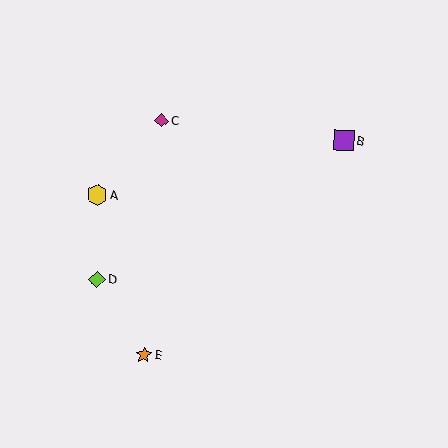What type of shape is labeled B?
Shape B is a purple square.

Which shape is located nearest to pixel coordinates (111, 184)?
The yellow hexagon (labeled A) at (97, 195) is nearest to that location.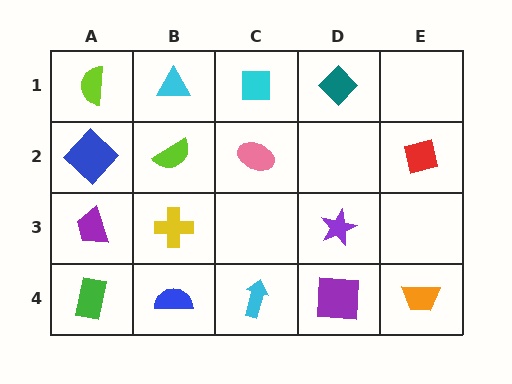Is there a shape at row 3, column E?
No, that cell is empty.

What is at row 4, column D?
A purple square.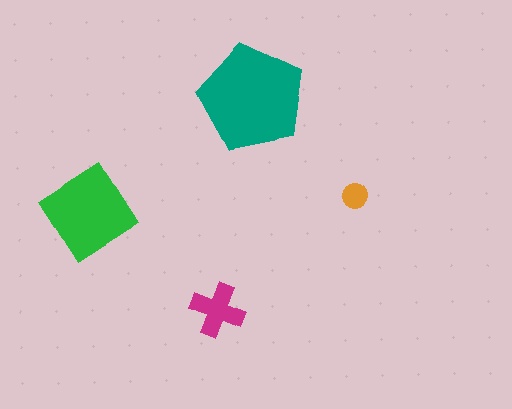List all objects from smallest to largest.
The orange circle, the magenta cross, the green diamond, the teal pentagon.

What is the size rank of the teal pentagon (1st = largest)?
1st.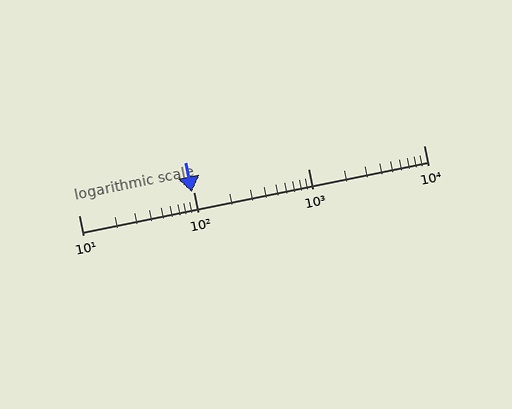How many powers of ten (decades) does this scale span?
The scale spans 3 decades, from 10 to 10000.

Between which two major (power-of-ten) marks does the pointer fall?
The pointer is between 10 and 100.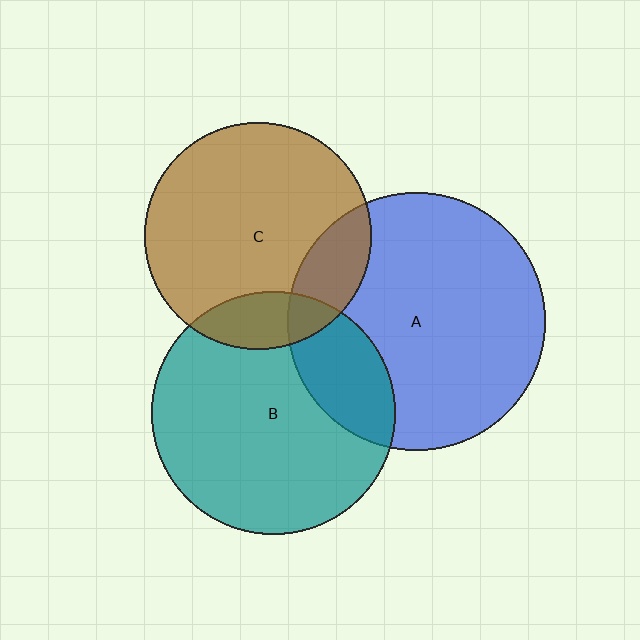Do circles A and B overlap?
Yes.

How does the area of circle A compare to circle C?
Approximately 1.3 times.